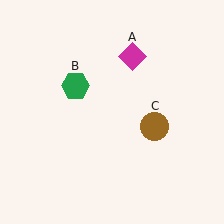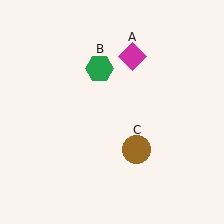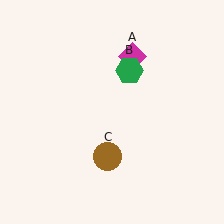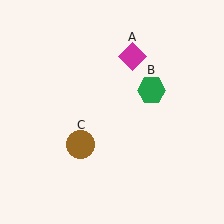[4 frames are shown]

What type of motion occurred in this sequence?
The green hexagon (object B), brown circle (object C) rotated clockwise around the center of the scene.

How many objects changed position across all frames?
2 objects changed position: green hexagon (object B), brown circle (object C).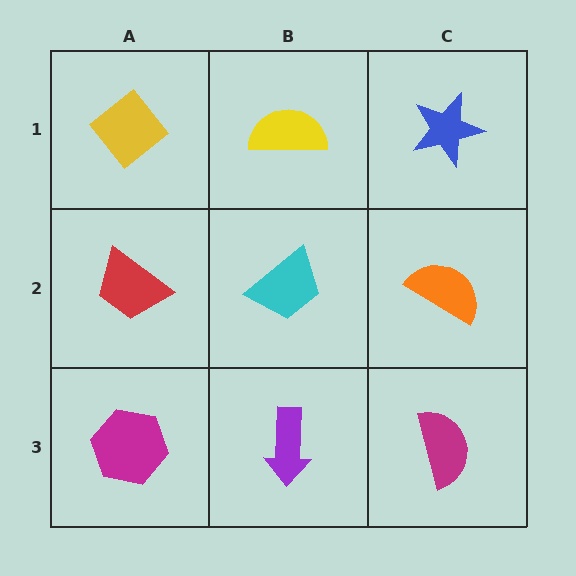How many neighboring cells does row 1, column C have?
2.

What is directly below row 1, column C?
An orange semicircle.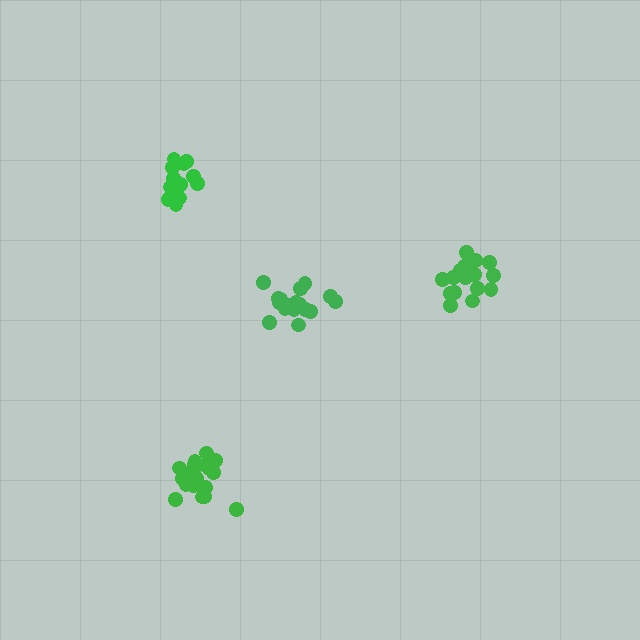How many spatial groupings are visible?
There are 4 spatial groupings.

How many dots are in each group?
Group 1: 17 dots, Group 2: 20 dots, Group 3: 15 dots, Group 4: 17 dots (69 total).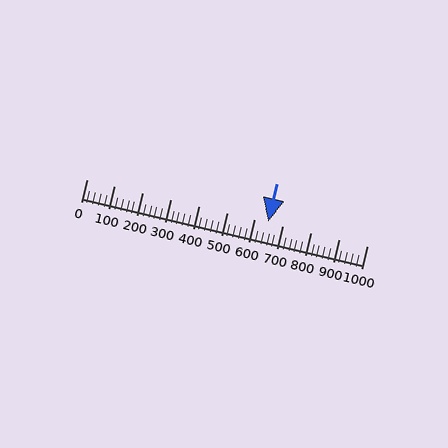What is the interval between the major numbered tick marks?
The major tick marks are spaced 100 units apart.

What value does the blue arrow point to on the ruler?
The blue arrow points to approximately 648.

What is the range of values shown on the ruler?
The ruler shows values from 0 to 1000.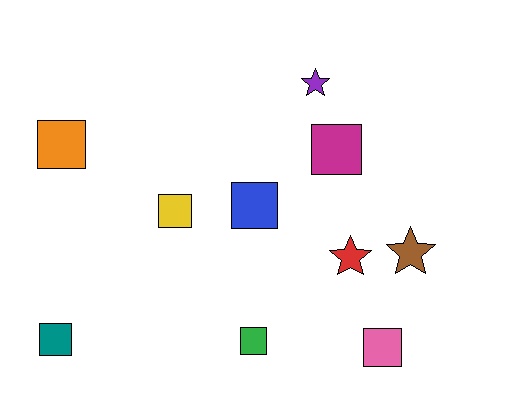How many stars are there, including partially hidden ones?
There are 3 stars.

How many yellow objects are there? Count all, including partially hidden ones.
There is 1 yellow object.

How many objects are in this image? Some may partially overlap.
There are 10 objects.